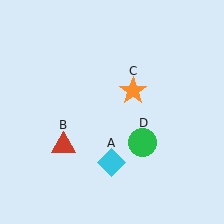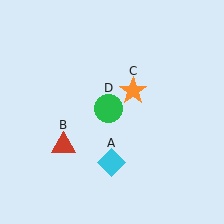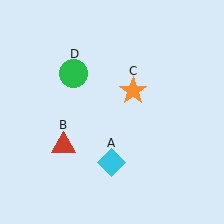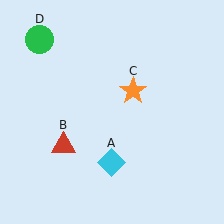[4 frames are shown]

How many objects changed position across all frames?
1 object changed position: green circle (object D).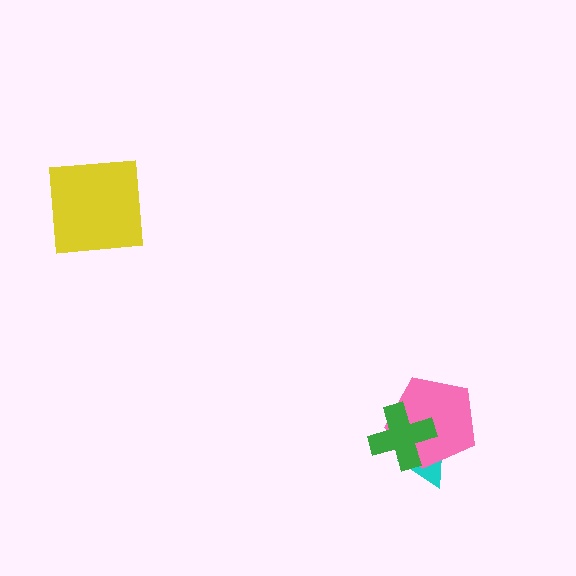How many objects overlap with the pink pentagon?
2 objects overlap with the pink pentagon.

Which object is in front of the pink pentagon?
The green cross is in front of the pink pentagon.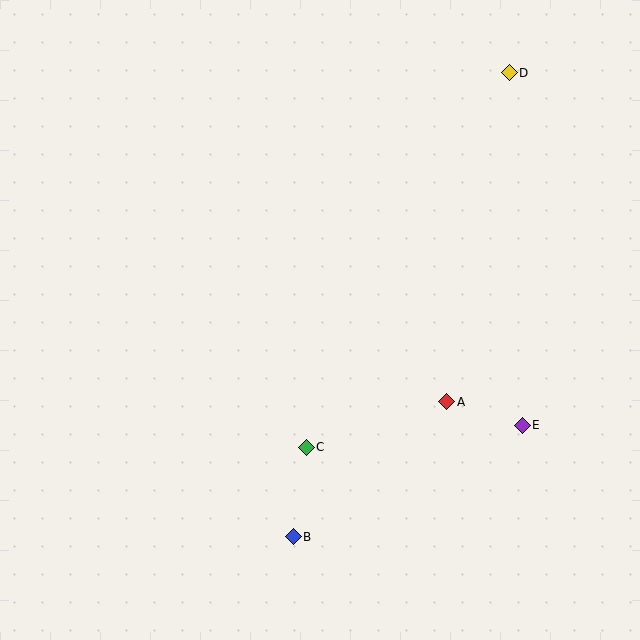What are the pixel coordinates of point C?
Point C is at (306, 447).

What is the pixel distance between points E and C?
The distance between E and C is 217 pixels.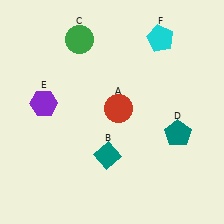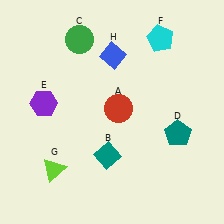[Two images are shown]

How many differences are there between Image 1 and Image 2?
There are 2 differences between the two images.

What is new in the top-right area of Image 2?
A blue diamond (H) was added in the top-right area of Image 2.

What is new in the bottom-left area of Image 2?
A lime triangle (G) was added in the bottom-left area of Image 2.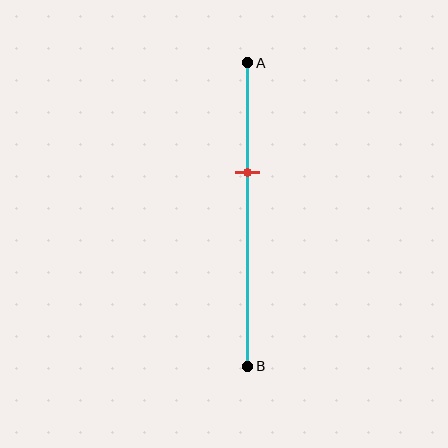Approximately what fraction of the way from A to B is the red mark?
The red mark is approximately 35% of the way from A to B.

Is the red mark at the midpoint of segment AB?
No, the mark is at about 35% from A, not at the 50% midpoint.